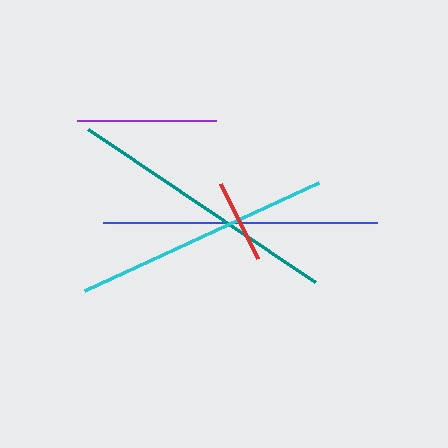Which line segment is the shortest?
The red line is the shortest at approximately 83 pixels.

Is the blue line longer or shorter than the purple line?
The blue line is longer than the purple line.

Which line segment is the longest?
The teal line is the longest at approximately 274 pixels.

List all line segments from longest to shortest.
From longest to shortest: teal, blue, cyan, purple, red.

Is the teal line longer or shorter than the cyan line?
The teal line is longer than the cyan line.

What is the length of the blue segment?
The blue segment is approximately 273 pixels long.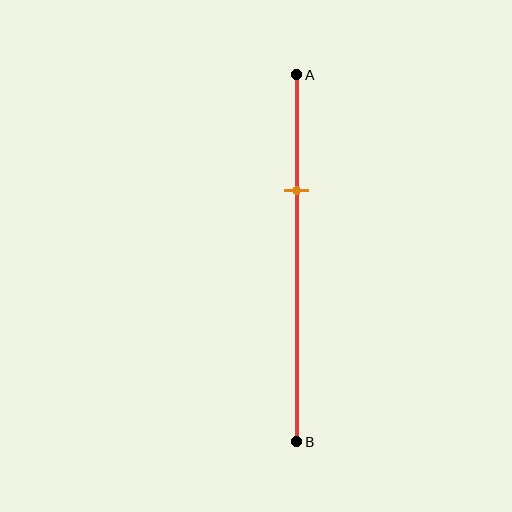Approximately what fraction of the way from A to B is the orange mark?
The orange mark is approximately 30% of the way from A to B.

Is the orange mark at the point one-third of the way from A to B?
Yes, the mark is approximately at the one-third point.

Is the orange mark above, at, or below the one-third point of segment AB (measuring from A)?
The orange mark is approximately at the one-third point of segment AB.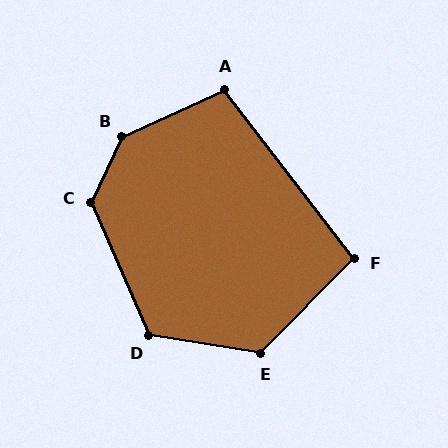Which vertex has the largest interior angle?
B, at approximately 139 degrees.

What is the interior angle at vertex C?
Approximately 132 degrees (obtuse).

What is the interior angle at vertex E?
Approximately 125 degrees (obtuse).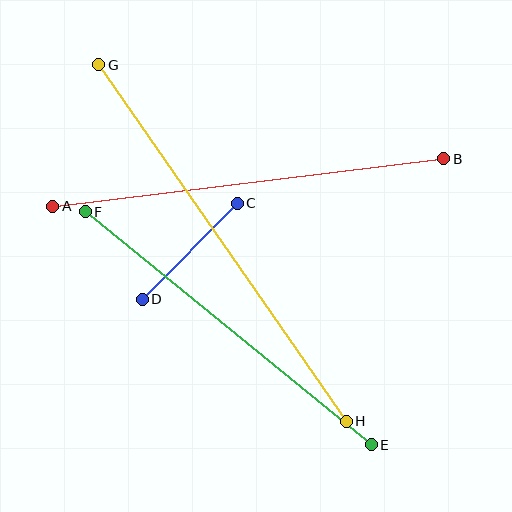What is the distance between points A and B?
The distance is approximately 394 pixels.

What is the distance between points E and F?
The distance is approximately 369 pixels.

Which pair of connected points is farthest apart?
Points G and H are farthest apart.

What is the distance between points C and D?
The distance is approximately 135 pixels.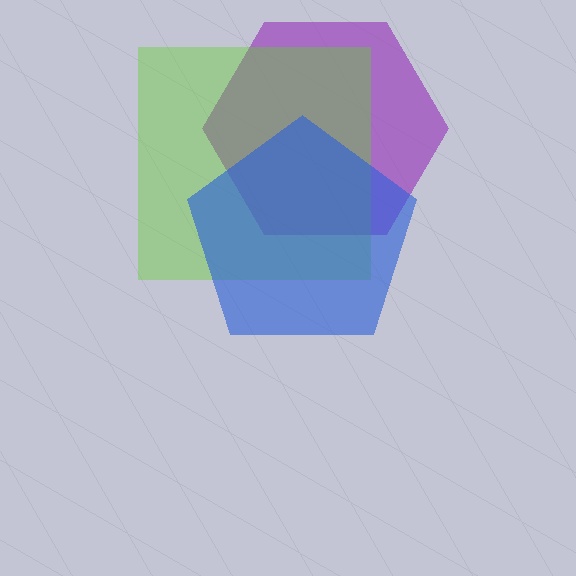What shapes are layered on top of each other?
The layered shapes are: a purple hexagon, a lime square, a blue pentagon.